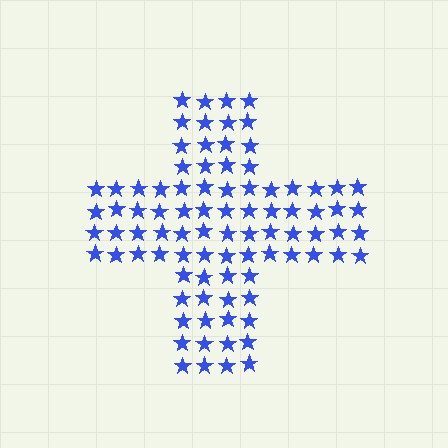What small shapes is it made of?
It is made of small stars.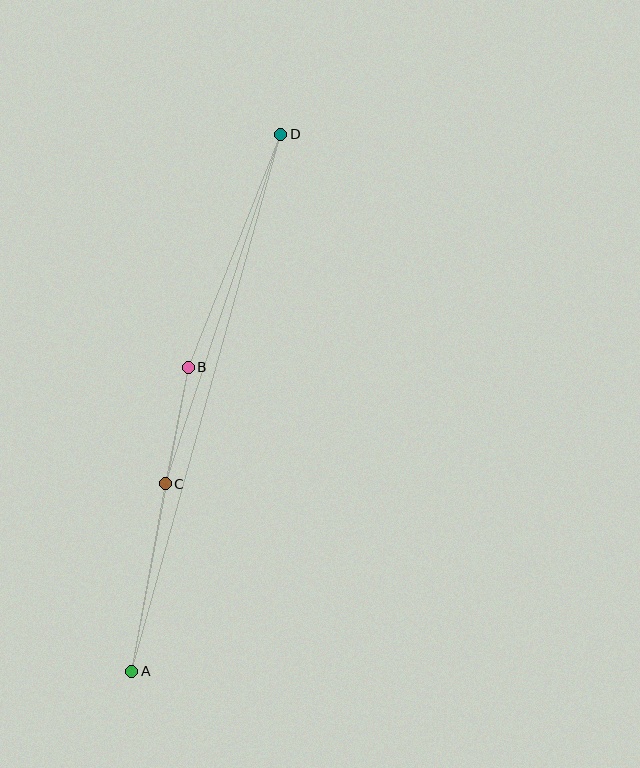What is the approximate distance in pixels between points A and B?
The distance between A and B is approximately 309 pixels.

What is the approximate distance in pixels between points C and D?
The distance between C and D is approximately 368 pixels.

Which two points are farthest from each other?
Points A and D are farthest from each other.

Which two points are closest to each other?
Points B and C are closest to each other.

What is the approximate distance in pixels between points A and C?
The distance between A and C is approximately 191 pixels.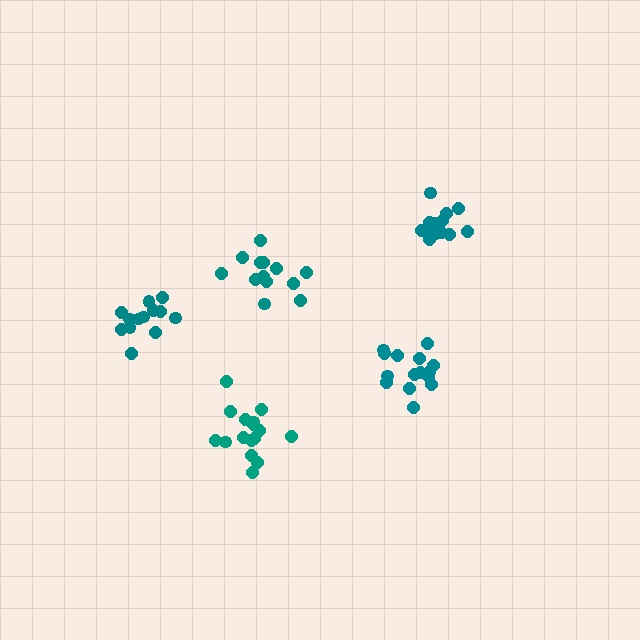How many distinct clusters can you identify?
There are 5 distinct clusters.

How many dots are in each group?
Group 1: 17 dots, Group 2: 15 dots, Group 3: 13 dots, Group 4: 15 dots, Group 5: 13 dots (73 total).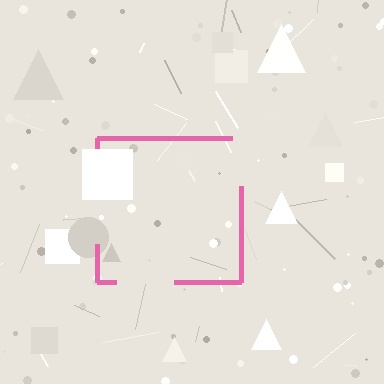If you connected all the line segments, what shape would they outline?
They would outline a square.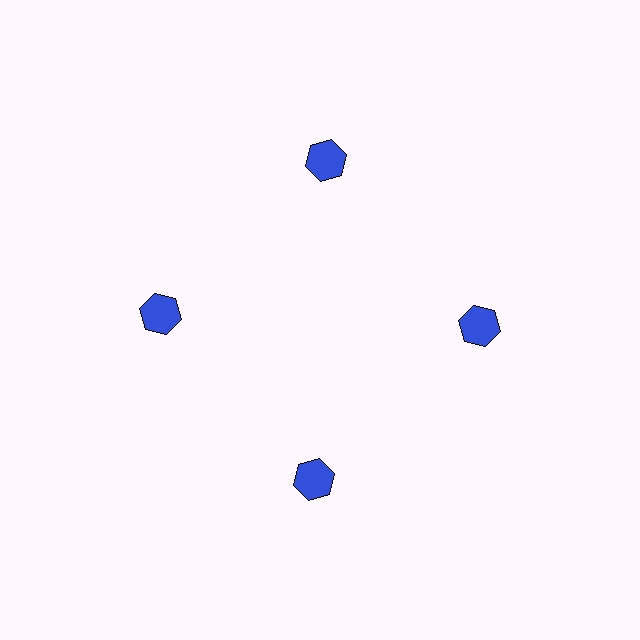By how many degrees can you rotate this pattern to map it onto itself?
The pattern maps onto itself every 90 degrees of rotation.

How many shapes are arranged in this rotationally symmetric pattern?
There are 4 shapes, arranged in 4 groups of 1.